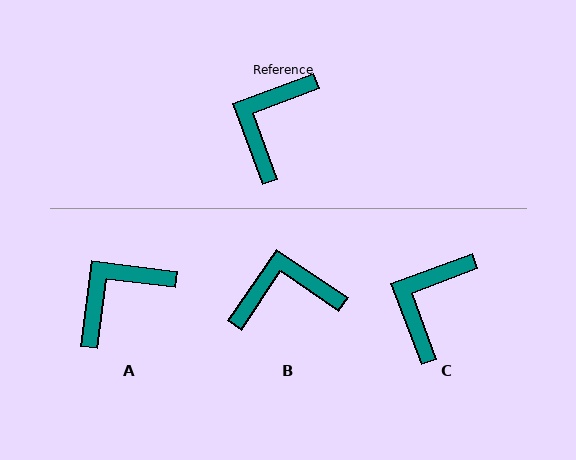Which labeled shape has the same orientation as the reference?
C.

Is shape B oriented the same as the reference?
No, it is off by about 54 degrees.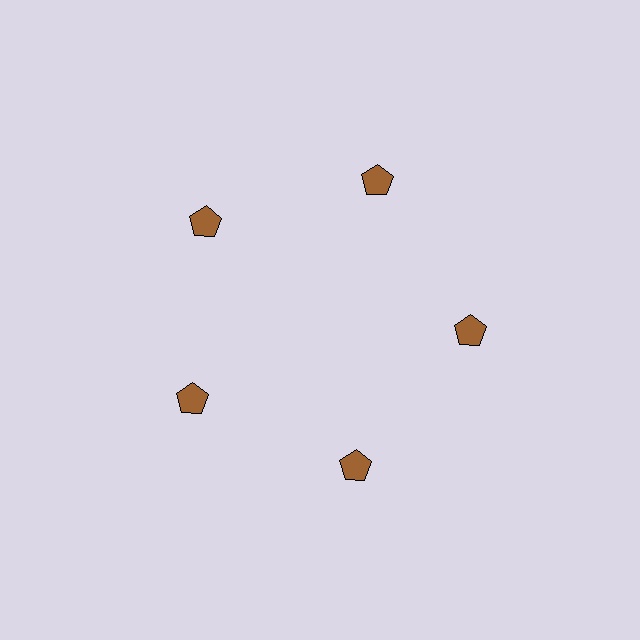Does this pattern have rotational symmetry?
Yes, this pattern has 5-fold rotational symmetry. It looks the same after rotating 72 degrees around the center.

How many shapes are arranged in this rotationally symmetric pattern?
There are 5 shapes, arranged in 5 groups of 1.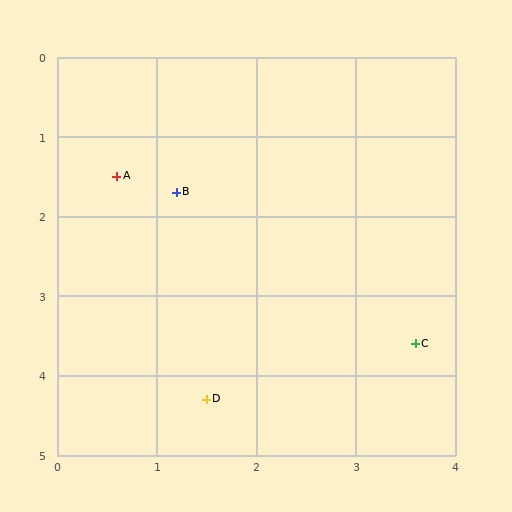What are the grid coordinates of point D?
Point D is at approximately (1.5, 4.3).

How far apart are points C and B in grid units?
Points C and B are about 3.1 grid units apart.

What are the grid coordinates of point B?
Point B is at approximately (1.2, 1.7).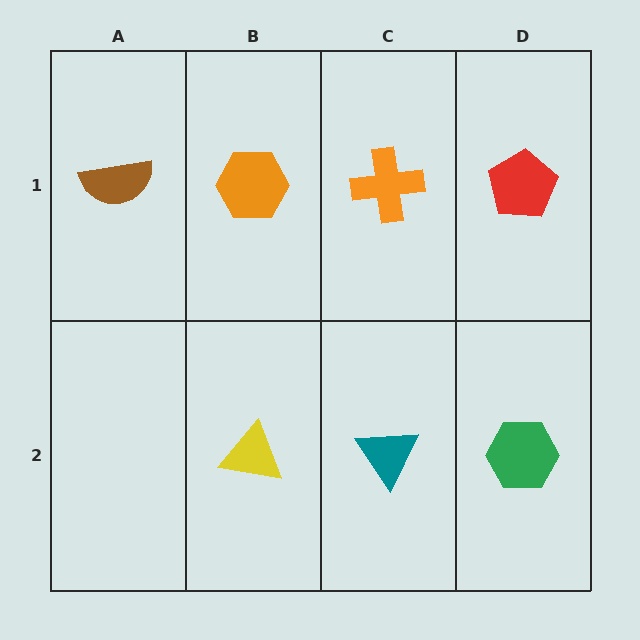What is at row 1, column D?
A red pentagon.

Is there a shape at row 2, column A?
No, that cell is empty.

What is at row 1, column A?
A brown semicircle.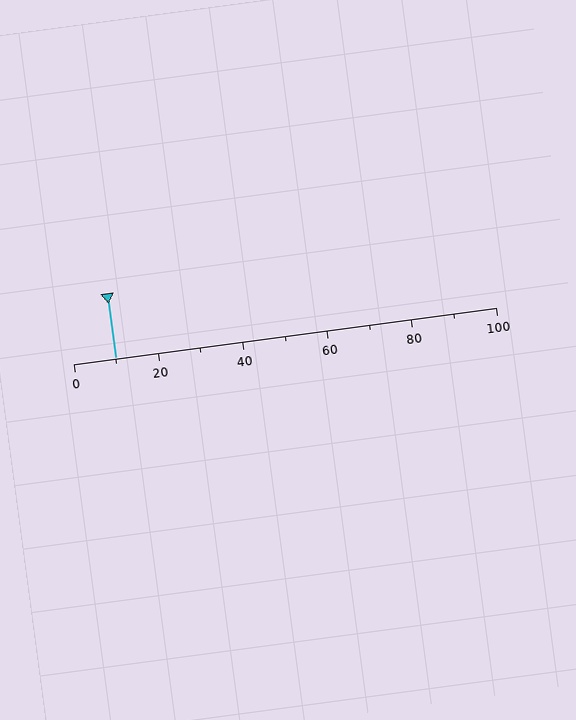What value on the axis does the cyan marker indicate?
The marker indicates approximately 10.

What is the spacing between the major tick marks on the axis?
The major ticks are spaced 20 apart.